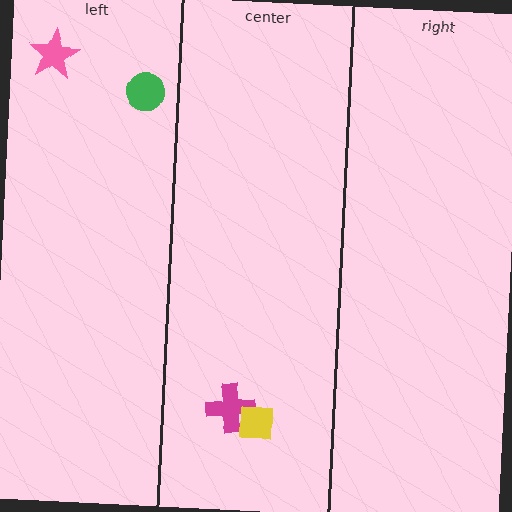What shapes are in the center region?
The magenta cross, the yellow square.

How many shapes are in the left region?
2.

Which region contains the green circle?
The left region.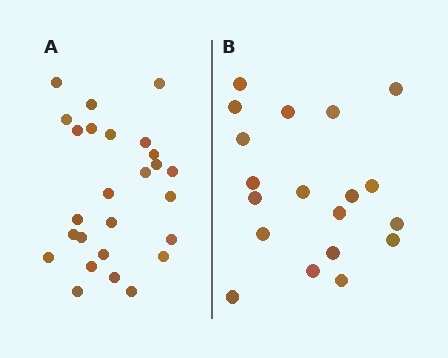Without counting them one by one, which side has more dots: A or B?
Region A (the left region) has more dots.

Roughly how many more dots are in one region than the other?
Region A has roughly 8 or so more dots than region B.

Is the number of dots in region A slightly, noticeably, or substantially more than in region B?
Region A has noticeably more, but not dramatically so. The ratio is roughly 1.4 to 1.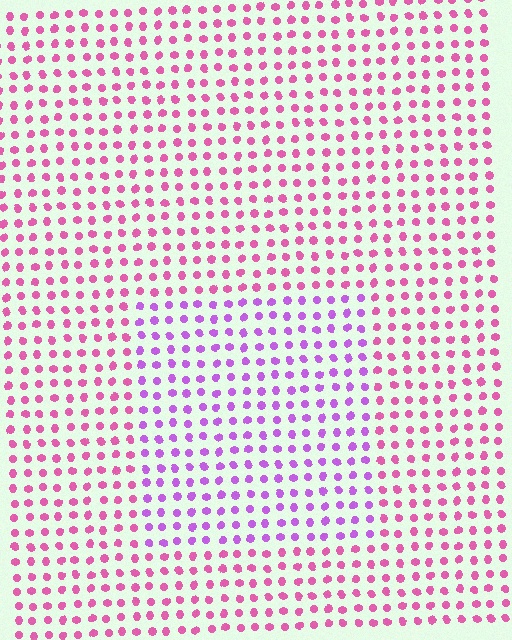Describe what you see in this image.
The image is filled with small pink elements in a uniform arrangement. A rectangle-shaped region is visible where the elements are tinted to a slightly different hue, forming a subtle color boundary.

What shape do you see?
I see a rectangle.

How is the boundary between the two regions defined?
The boundary is defined purely by a slight shift in hue (about 38 degrees). Spacing, size, and orientation are identical on both sides.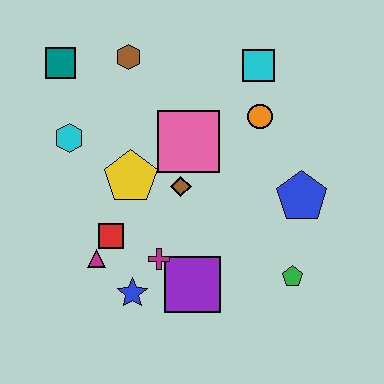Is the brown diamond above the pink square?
No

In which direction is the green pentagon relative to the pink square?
The green pentagon is below the pink square.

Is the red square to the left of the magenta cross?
Yes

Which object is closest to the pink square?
The brown diamond is closest to the pink square.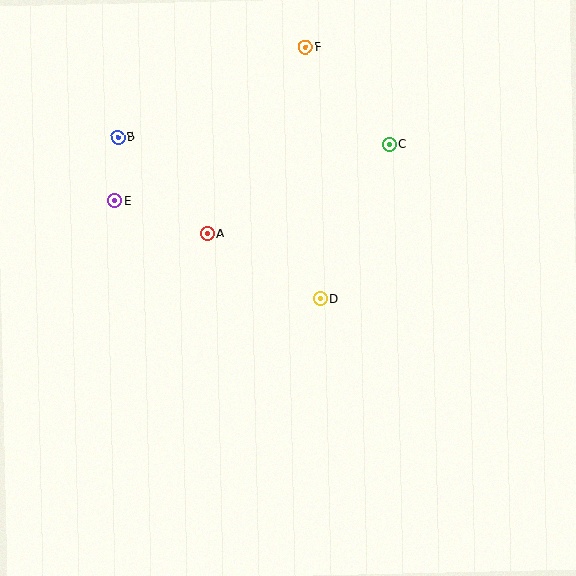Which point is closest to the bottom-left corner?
Point E is closest to the bottom-left corner.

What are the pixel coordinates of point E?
Point E is at (115, 201).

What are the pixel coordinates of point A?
Point A is at (207, 234).